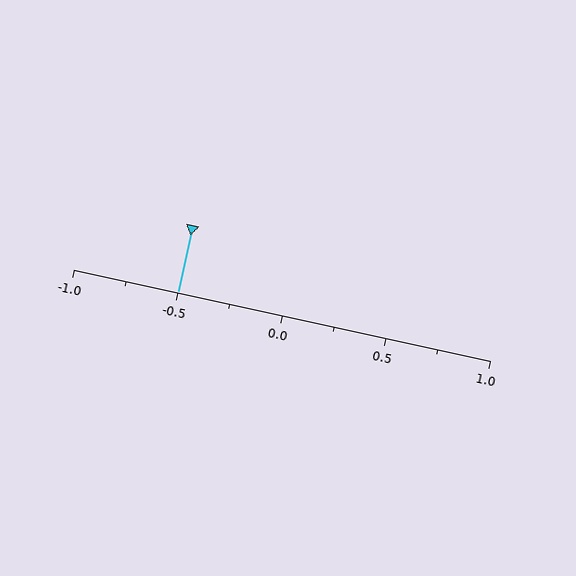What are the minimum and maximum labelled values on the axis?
The axis runs from -1.0 to 1.0.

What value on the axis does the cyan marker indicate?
The marker indicates approximately -0.5.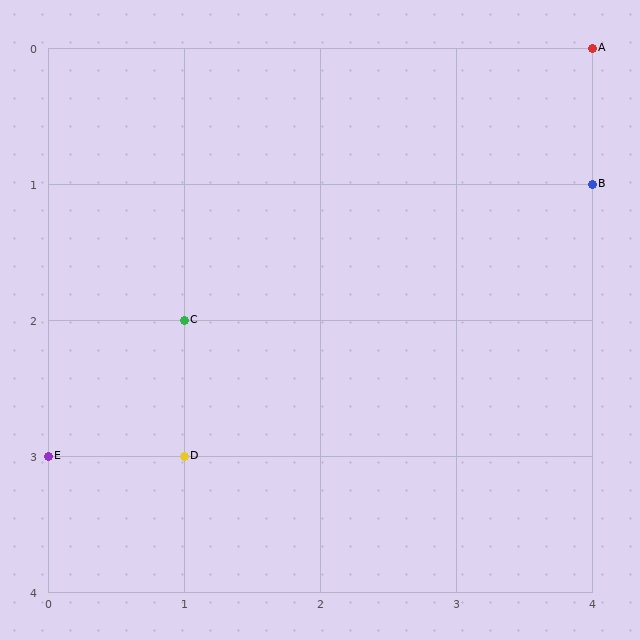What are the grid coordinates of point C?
Point C is at grid coordinates (1, 2).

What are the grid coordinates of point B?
Point B is at grid coordinates (4, 1).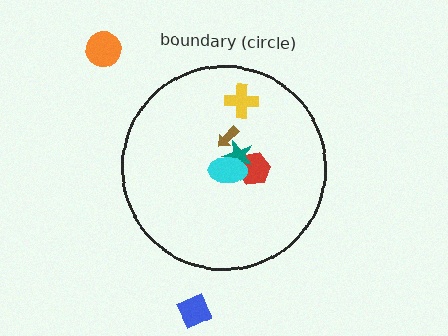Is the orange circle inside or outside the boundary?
Outside.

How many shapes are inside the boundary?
5 inside, 2 outside.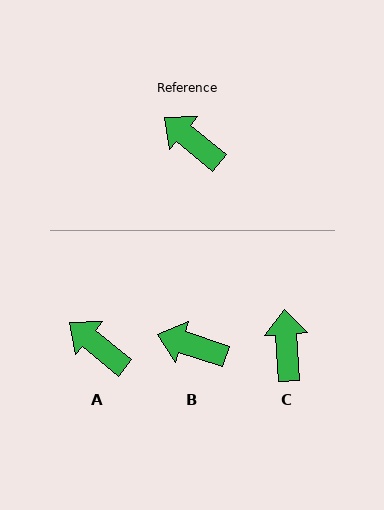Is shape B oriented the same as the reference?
No, it is off by about 22 degrees.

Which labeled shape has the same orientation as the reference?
A.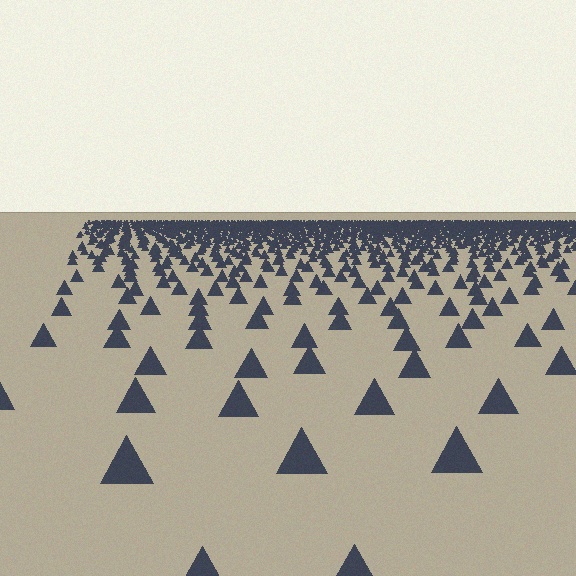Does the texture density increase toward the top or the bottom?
Density increases toward the top.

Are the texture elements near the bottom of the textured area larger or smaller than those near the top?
Larger. Near the bottom, elements are closer to the viewer and appear at a bigger on-screen size.